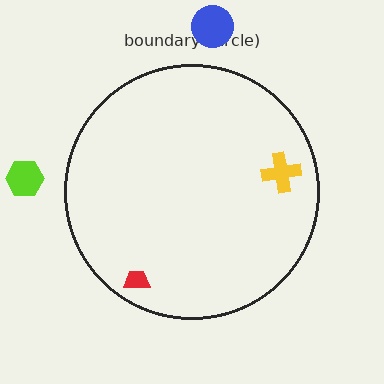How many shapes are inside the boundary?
2 inside, 2 outside.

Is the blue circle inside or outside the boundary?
Outside.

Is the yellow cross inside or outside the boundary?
Inside.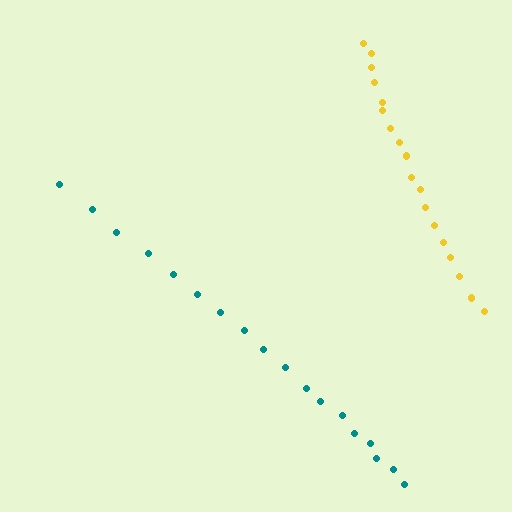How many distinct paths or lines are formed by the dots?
There are 2 distinct paths.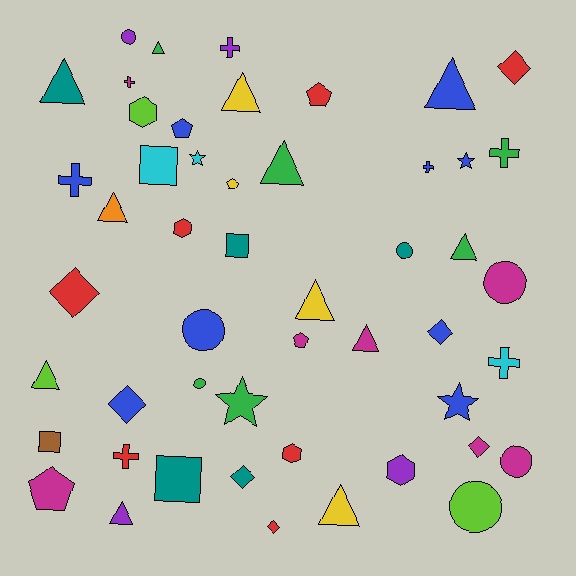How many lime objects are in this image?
There are 3 lime objects.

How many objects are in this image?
There are 50 objects.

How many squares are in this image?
There are 4 squares.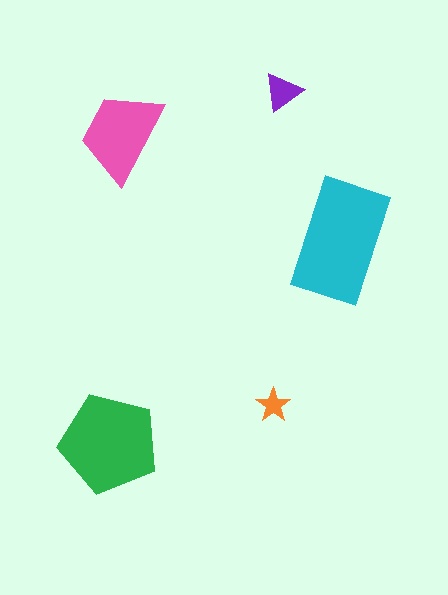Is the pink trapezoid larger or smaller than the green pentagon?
Smaller.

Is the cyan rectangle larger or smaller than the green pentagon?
Larger.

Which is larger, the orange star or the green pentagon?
The green pentagon.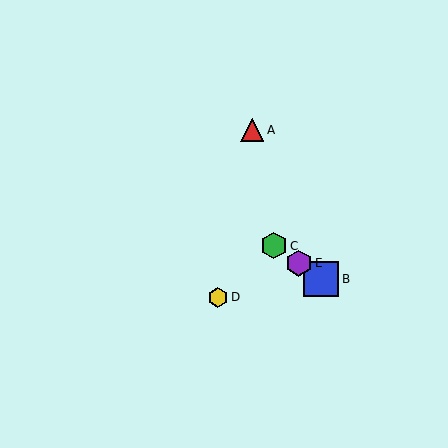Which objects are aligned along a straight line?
Objects B, C, E are aligned along a straight line.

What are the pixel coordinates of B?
Object B is at (321, 279).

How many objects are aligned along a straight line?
3 objects (B, C, E) are aligned along a straight line.